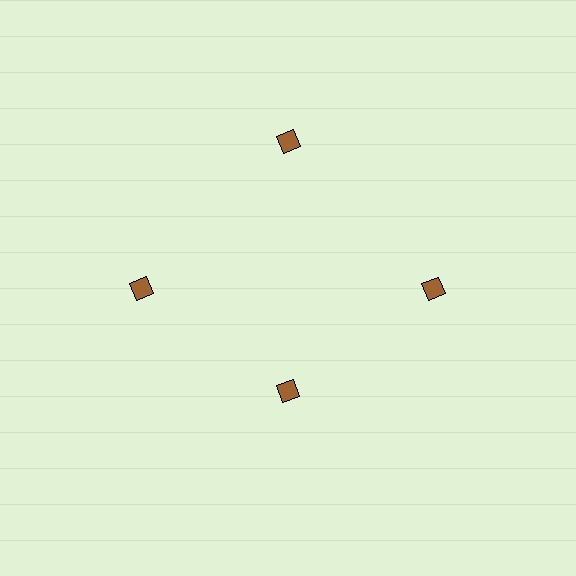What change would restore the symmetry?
The symmetry would be restored by moving it outward, back onto the ring so that all 4 diamonds sit at equal angles and equal distance from the center.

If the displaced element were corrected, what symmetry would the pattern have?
It would have 4-fold rotational symmetry — the pattern would map onto itself every 90 degrees.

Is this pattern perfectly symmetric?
No. The 4 brown diamonds are arranged in a ring, but one element near the 6 o'clock position is pulled inward toward the center, breaking the 4-fold rotational symmetry.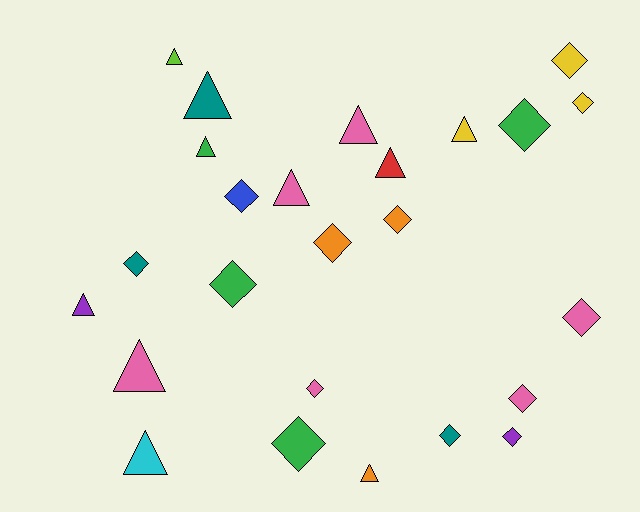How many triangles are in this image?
There are 11 triangles.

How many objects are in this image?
There are 25 objects.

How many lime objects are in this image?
There is 1 lime object.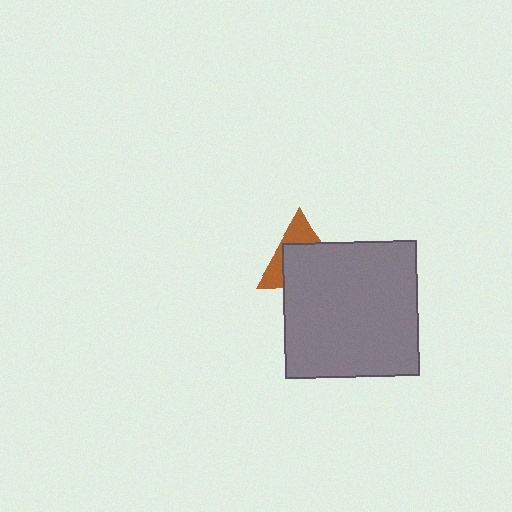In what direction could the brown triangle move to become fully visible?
The brown triangle could move up. That would shift it out from behind the gray square entirely.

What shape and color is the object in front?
The object in front is a gray square.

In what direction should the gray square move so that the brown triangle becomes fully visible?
The gray square should move down. That is the shortest direction to clear the overlap and leave the brown triangle fully visible.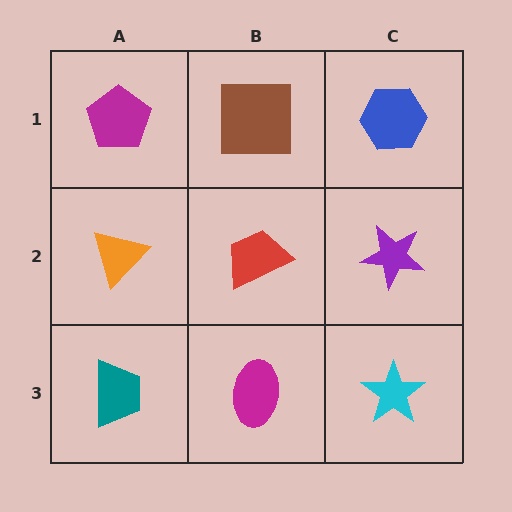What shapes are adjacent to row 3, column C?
A purple star (row 2, column C), a magenta ellipse (row 3, column B).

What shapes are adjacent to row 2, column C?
A blue hexagon (row 1, column C), a cyan star (row 3, column C), a red trapezoid (row 2, column B).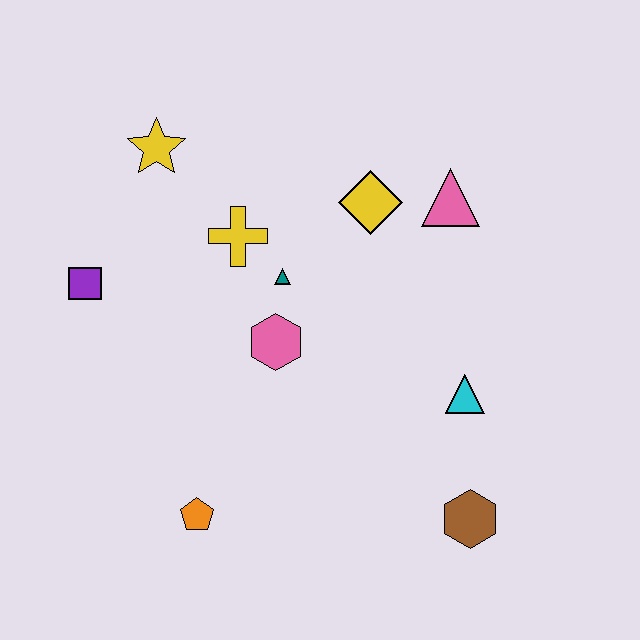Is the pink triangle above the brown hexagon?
Yes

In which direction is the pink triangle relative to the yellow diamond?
The pink triangle is to the right of the yellow diamond.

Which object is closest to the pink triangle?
The yellow diamond is closest to the pink triangle.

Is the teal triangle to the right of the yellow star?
Yes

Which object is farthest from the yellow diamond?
The orange pentagon is farthest from the yellow diamond.